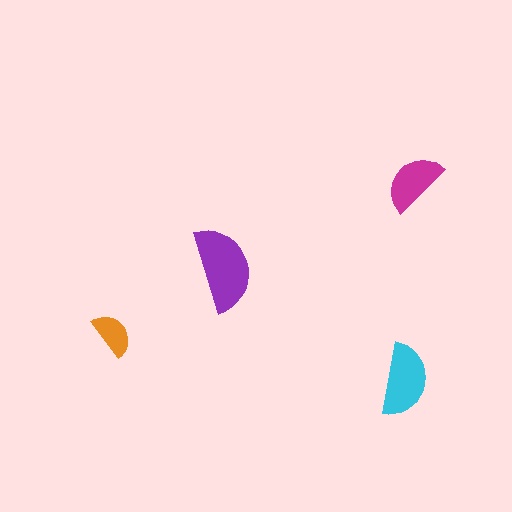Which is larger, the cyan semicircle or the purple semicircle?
The purple one.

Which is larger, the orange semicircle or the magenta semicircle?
The magenta one.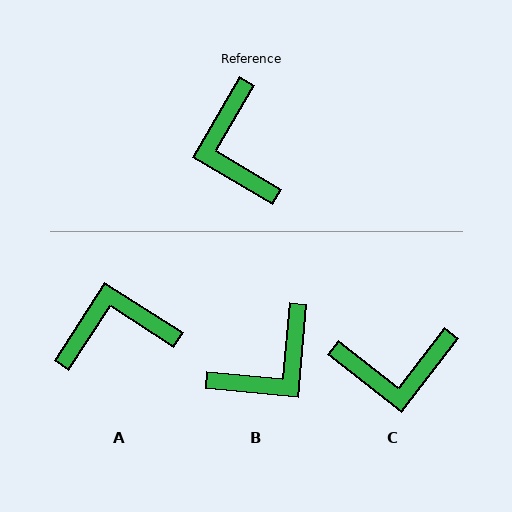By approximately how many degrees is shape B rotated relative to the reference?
Approximately 115 degrees counter-clockwise.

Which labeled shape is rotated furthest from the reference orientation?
B, about 115 degrees away.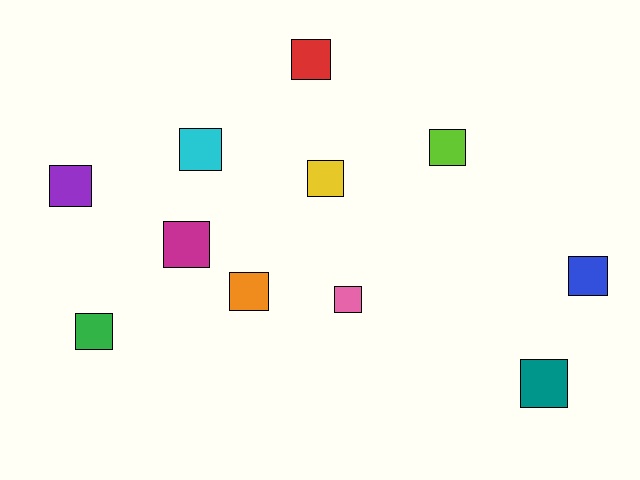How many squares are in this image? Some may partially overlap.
There are 11 squares.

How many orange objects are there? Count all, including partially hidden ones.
There is 1 orange object.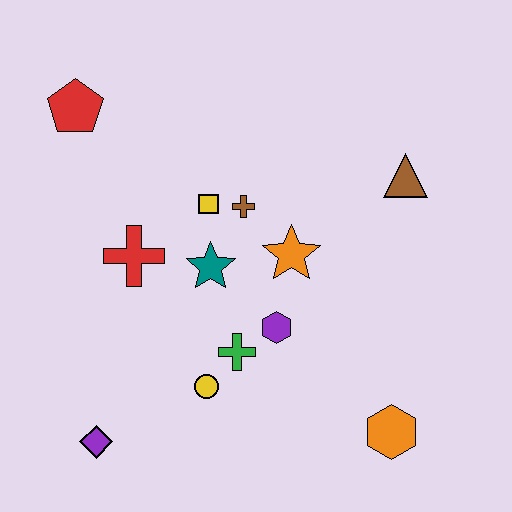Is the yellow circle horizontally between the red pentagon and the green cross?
Yes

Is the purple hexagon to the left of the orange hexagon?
Yes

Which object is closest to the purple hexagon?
The green cross is closest to the purple hexagon.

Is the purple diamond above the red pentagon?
No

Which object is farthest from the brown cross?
The purple diamond is farthest from the brown cross.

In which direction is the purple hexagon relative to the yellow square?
The purple hexagon is below the yellow square.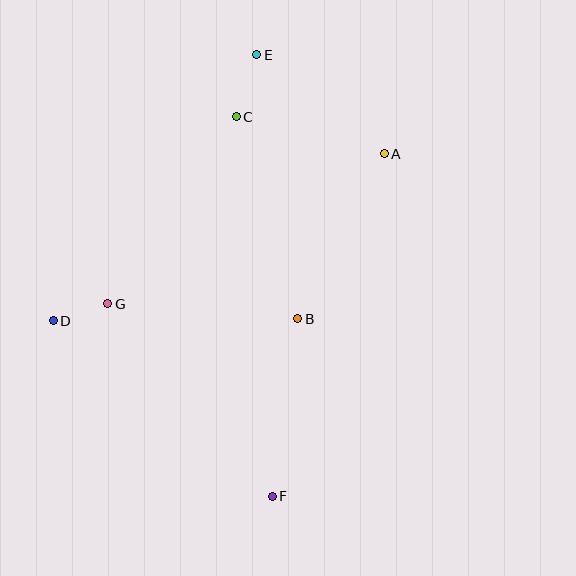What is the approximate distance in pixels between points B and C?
The distance between B and C is approximately 211 pixels.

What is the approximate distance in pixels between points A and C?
The distance between A and C is approximately 152 pixels.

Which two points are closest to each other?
Points D and G are closest to each other.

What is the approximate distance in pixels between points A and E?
The distance between A and E is approximately 161 pixels.